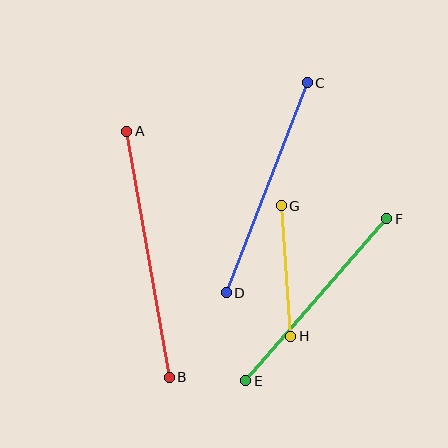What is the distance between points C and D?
The distance is approximately 225 pixels.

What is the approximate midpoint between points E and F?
The midpoint is at approximately (316, 300) pixels.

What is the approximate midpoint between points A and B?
The midpoint is at approximately (148, 254) pixels.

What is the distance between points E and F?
The distance is approximately 215 pixels.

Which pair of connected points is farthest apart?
Points A and B are farthest apart.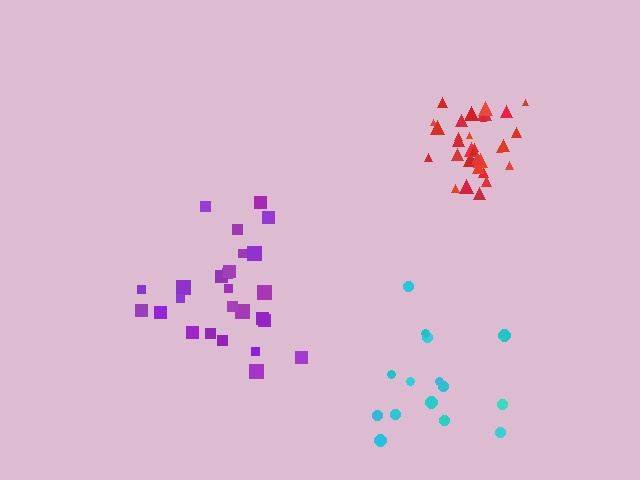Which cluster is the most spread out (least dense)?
Cyan.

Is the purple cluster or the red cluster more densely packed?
Red.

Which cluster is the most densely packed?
Red.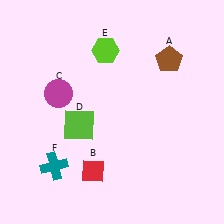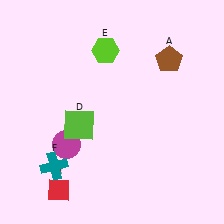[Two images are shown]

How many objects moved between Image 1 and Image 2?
2 objects moved between the two images.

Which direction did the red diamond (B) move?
The red diamond (B) moved left.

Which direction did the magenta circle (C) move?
The magenta circle (C) moved down.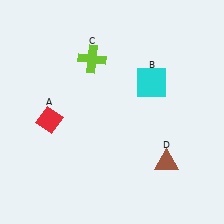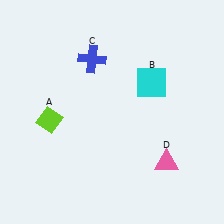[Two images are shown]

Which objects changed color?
A changed from red to lime. C changed from lime to blue. D changed from brown to pink.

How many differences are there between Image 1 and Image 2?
There are 3 differences between the two images.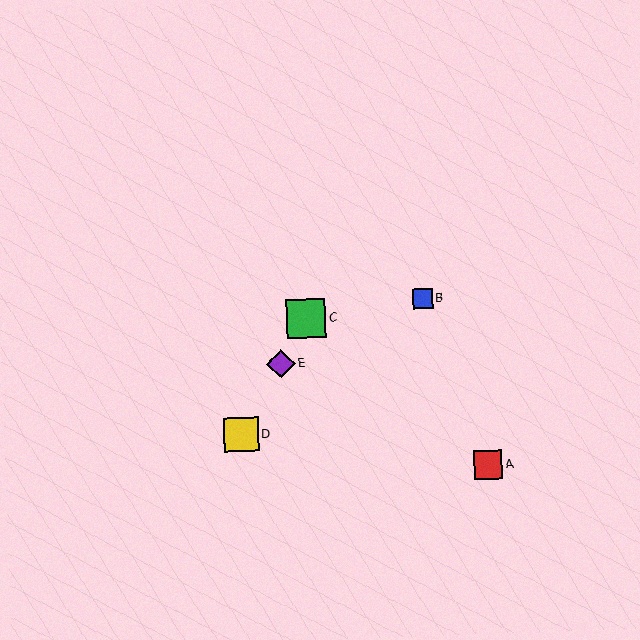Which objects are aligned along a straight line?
Objects C, D, E are aligned along a straight line.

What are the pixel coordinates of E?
Object E is at (281, 364).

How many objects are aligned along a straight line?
3 objects (C, D, E) are aligned along a straight line.